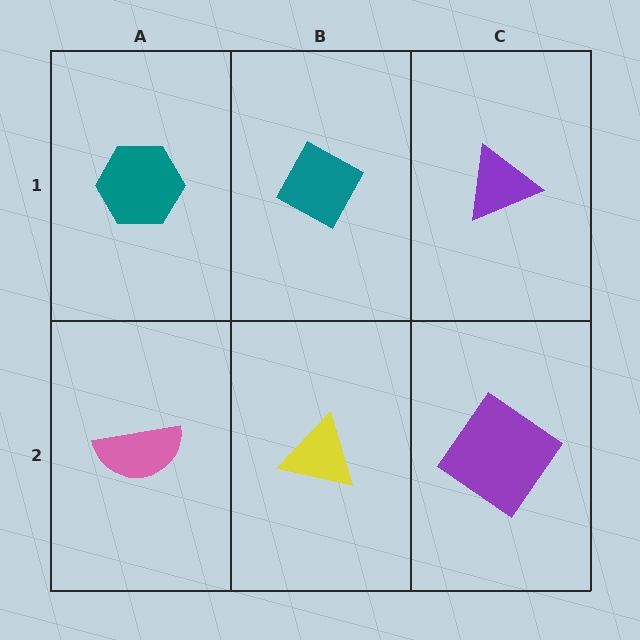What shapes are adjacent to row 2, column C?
A purple triangle (row 1, column C), a yellow triangle (row 2, column B).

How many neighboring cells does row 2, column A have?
2.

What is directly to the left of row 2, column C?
A yellow triangle.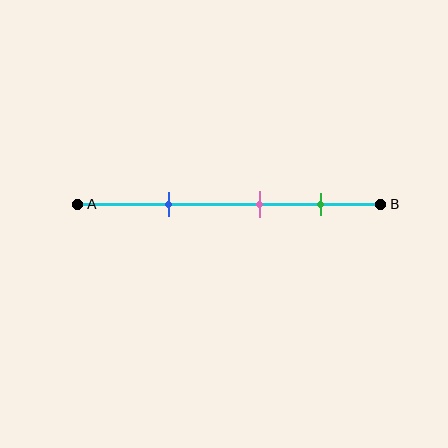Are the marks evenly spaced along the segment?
Yes, the marks are approximately evenly spaced.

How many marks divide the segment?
There are 3 marks dividing the segment.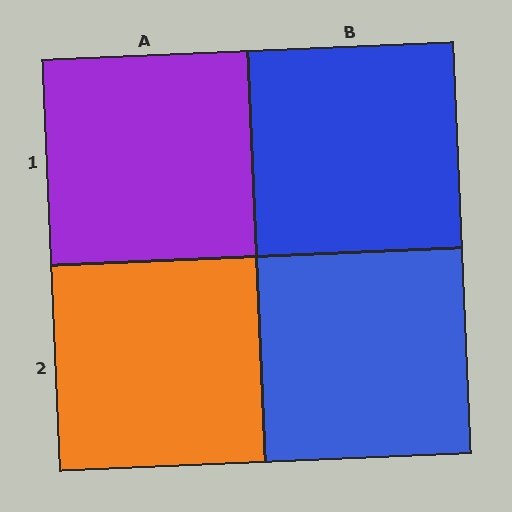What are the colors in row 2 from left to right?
Orange, blue.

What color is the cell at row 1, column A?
Purple.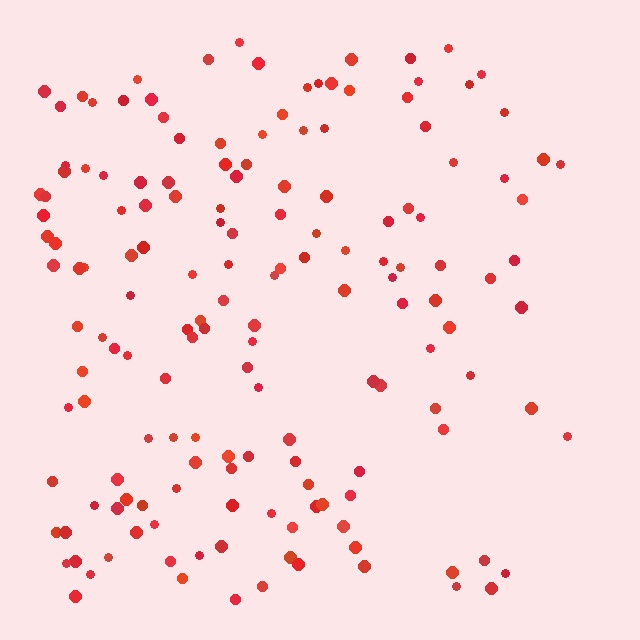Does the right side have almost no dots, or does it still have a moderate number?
Still a moderate number, just noticeably fewer than the left.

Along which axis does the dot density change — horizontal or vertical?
Horizontal.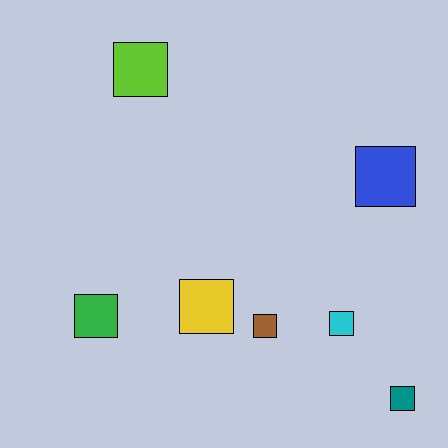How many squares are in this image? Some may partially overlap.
There are 7 squares.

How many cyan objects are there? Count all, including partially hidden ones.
There is 1 cyan object.